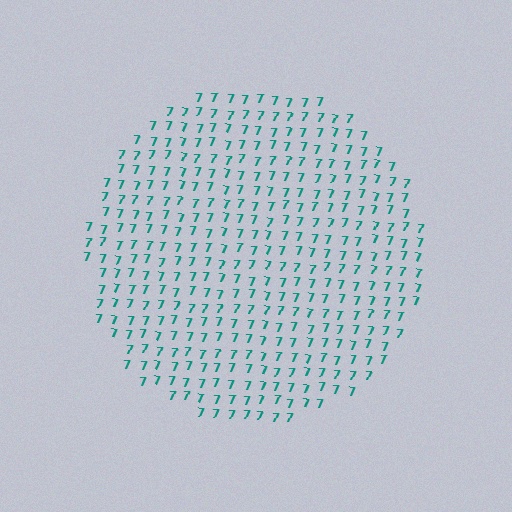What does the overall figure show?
The overall figure shows a circle.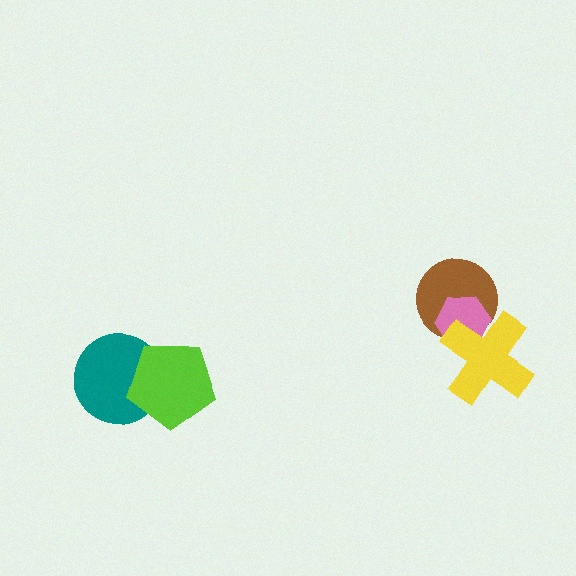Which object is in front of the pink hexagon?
The yellow cross is in front of the pink hexagon.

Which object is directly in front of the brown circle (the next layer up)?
The pink hexagon is directly in front of the brown circle.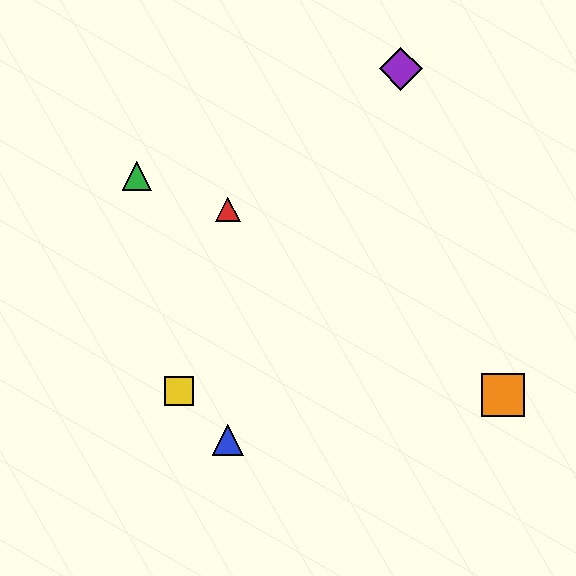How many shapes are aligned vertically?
2 shapes (the red triangle, the blue triangle) are aligned vertically.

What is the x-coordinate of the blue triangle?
The blue triangle is at x≈228.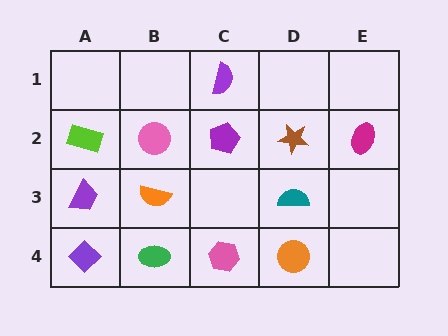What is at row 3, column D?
A teal semicircle.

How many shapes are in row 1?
1 shape.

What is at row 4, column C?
A pink hexagon.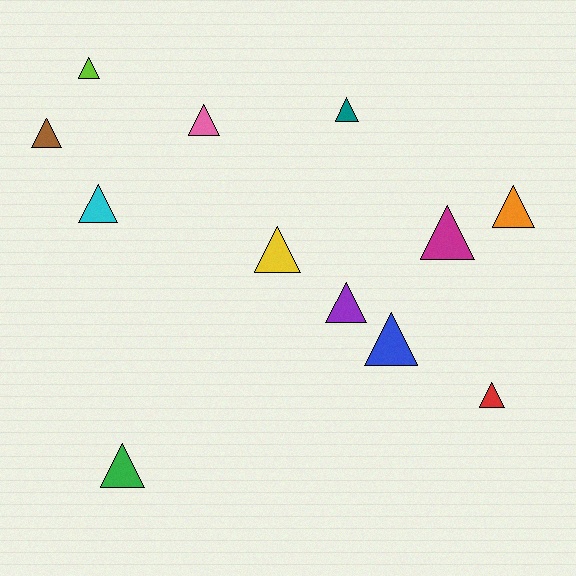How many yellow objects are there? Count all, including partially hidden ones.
There is 1 yellow object.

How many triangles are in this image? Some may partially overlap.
There are 12 triangles.